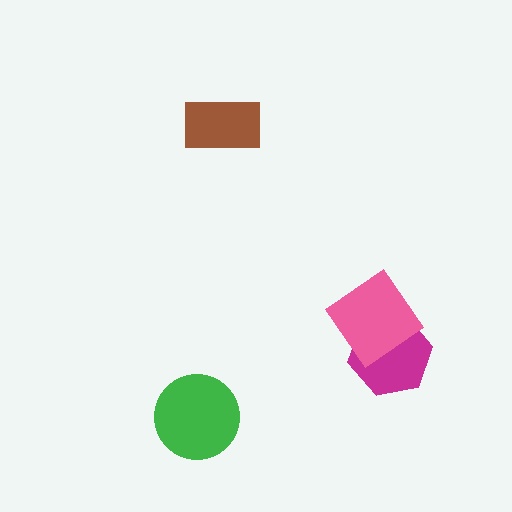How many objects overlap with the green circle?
0 objects overlap with the green circle.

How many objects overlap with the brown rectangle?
0 objects overlap with the brown rectangle.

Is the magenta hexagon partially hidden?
Yes, it is partially covered by another shape.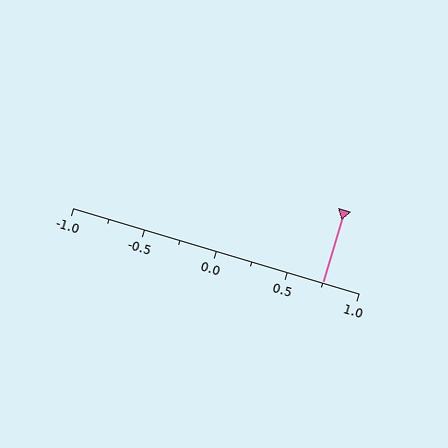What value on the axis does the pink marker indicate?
The marker indicates approximately 0.75.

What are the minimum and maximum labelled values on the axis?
The axis runs from -1.0 to 1.0.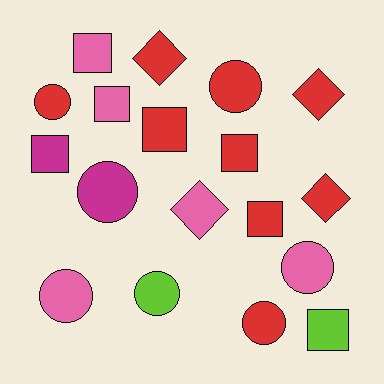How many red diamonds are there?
There are 3 red diamonds.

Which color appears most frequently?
Red, with 9 objects.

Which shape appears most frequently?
Square, with 7 objects.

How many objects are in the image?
There are 18 objects.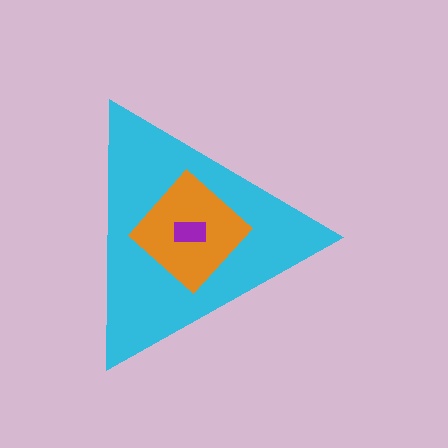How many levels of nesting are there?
3.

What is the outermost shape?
The cyan triangle.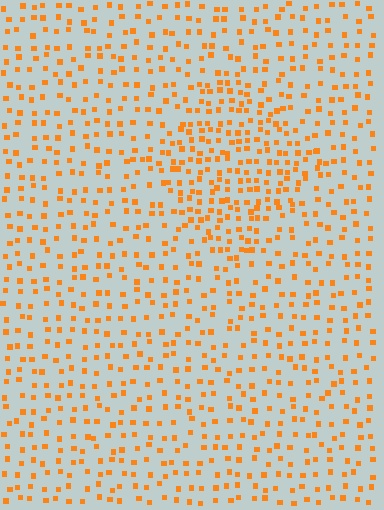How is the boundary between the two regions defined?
The boundary is defined by a change in element density (approximately 1.8x ratio). All elements are the same color, size, and shape.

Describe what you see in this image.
The image contains small orange elements arranged at two different densities. A diamond-shaped region is visible where the elements are more densely packed than the surrounding area.